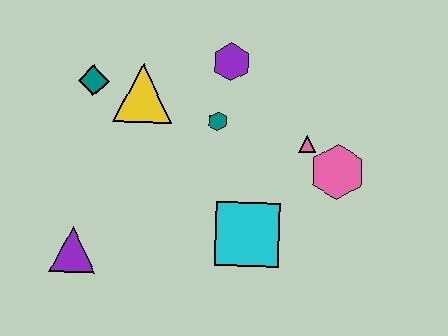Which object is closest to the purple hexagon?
The teal hexagon is closest to the purple hexagon.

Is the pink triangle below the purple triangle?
No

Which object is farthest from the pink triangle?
The purple triangle is farthest from the pink triangle.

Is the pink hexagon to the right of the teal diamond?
Yes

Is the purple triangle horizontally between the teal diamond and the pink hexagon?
No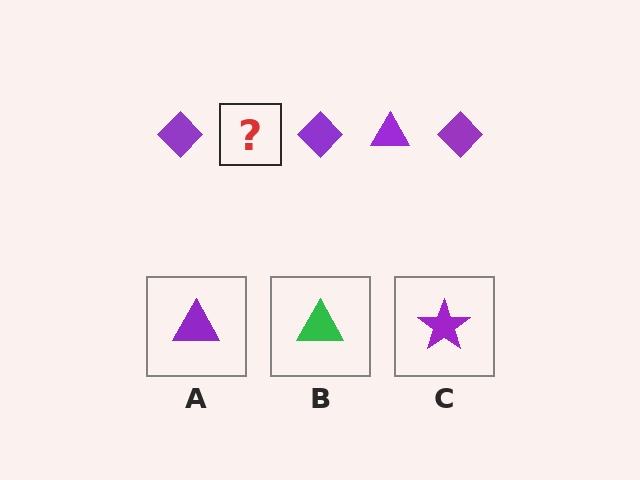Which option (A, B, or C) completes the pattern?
A.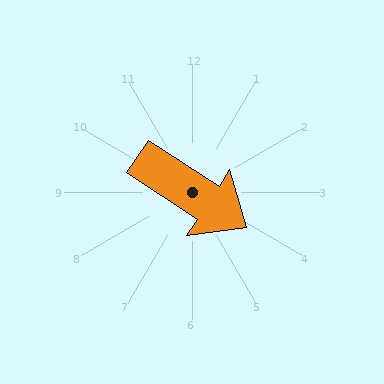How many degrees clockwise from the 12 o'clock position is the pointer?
Approximately 123 degrees.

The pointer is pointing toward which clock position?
Roughly 4 o'clock.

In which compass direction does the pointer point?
Southeast.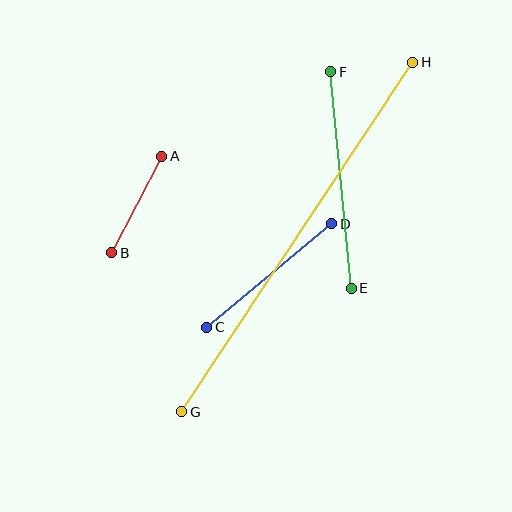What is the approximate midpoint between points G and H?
The midpoint is at approximately (297, 237) pixels.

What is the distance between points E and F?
The distance is approximately 217 pixels.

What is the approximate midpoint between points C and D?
The midpoint is at approximately (269, 276) pixels.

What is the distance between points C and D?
The distance is approximately 162 pixels.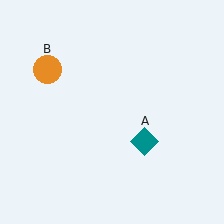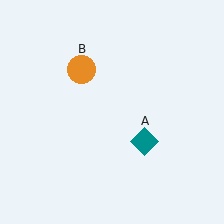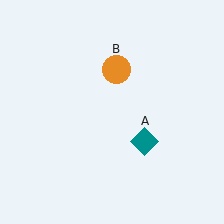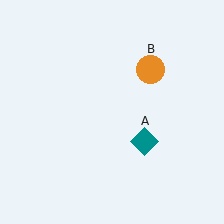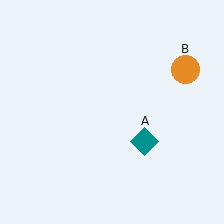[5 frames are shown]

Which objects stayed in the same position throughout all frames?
Teal diamond (object A) remained stationary.